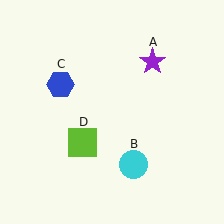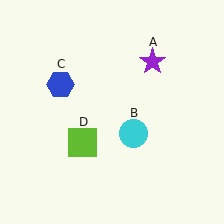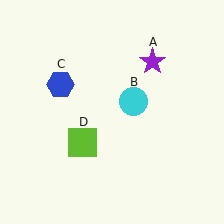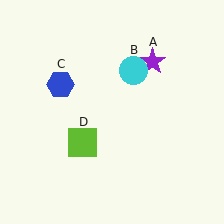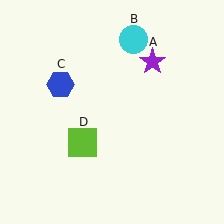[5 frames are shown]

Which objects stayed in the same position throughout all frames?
Purple star (object A) and blue hexagon (object C) and lime square (object D) remained stationary.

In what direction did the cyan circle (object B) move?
The cyan circle (object B) moved up.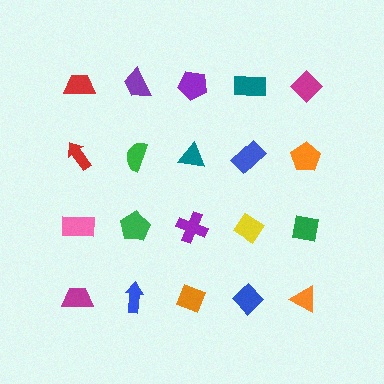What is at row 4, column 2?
A blue arrow.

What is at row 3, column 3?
A purple cross.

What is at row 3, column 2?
A green pentagon.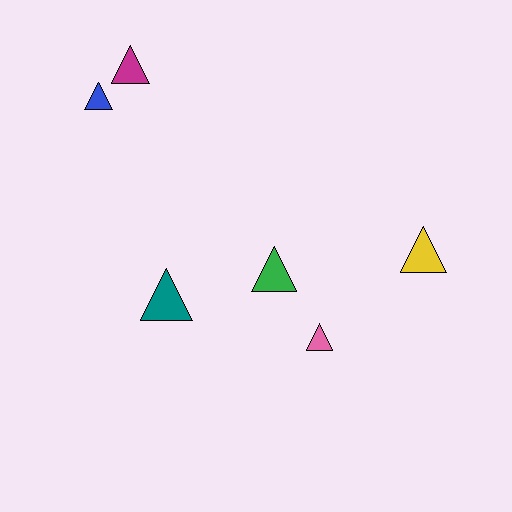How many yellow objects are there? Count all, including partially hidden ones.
There is 1 yellow object.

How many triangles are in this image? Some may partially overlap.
There are 6 triangles.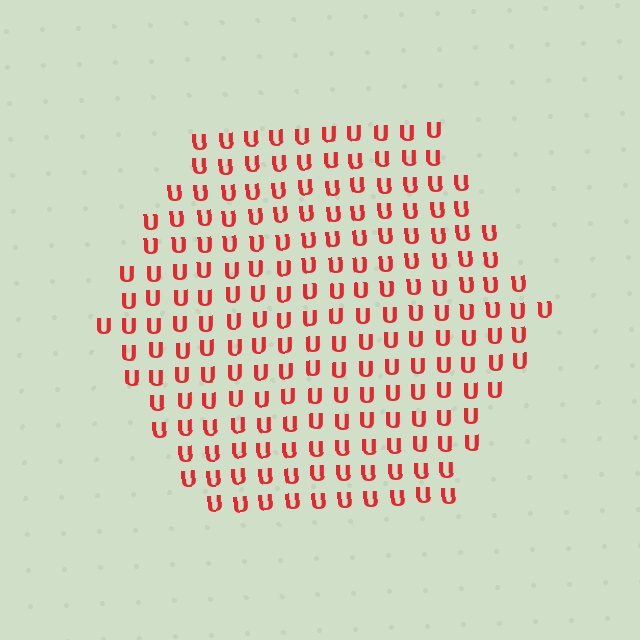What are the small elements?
The small elements are letter U's.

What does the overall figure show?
The overall figure shows a hexagon.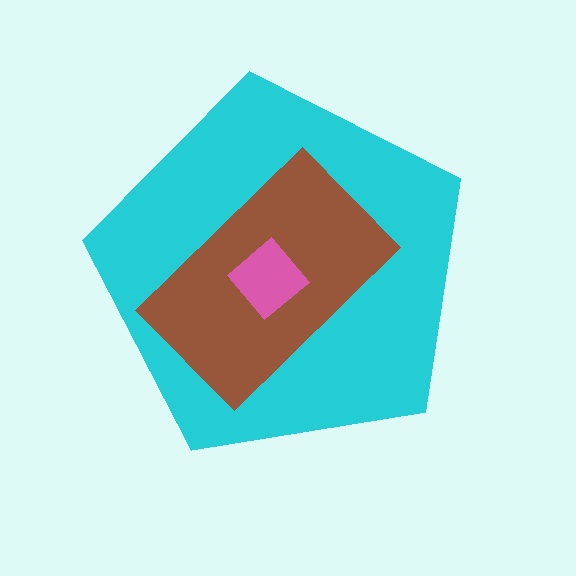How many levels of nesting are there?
3.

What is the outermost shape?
The cyan pentagon.